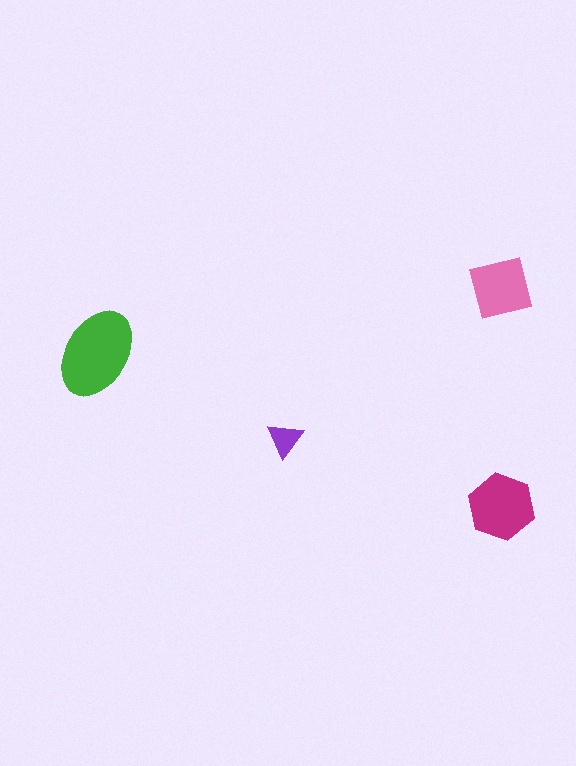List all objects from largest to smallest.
The green ellipse, the magenta hexagon, the pink square, the purple triangle.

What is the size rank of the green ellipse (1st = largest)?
1st.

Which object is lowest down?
The magenta hexagon is bottommost.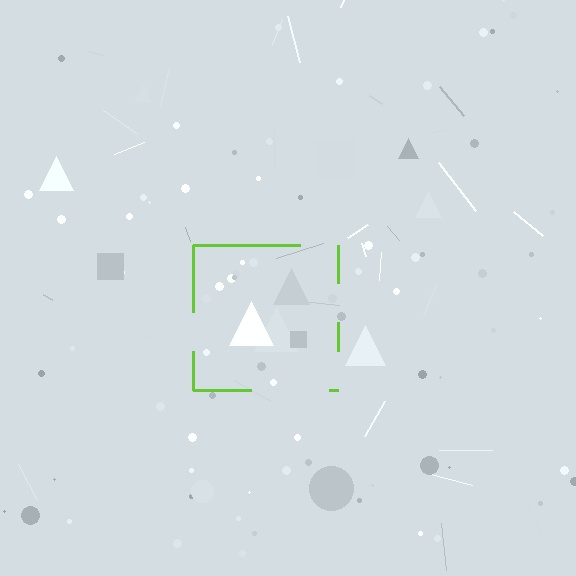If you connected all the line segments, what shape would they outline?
They would outline a square.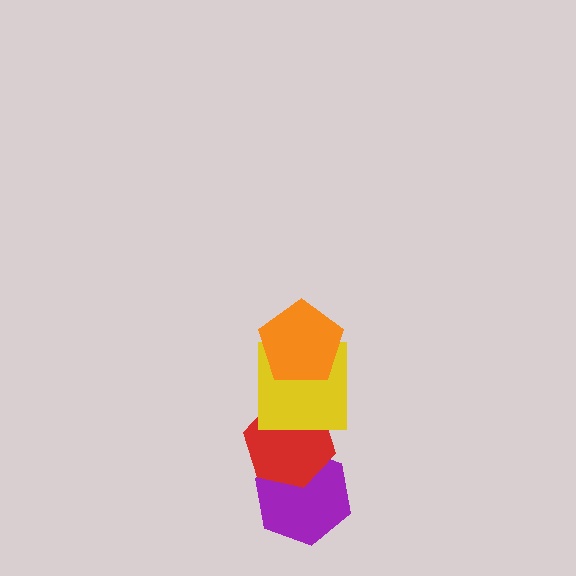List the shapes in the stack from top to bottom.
From top to bottom: the orange pentagon, the yellow square, the red hexagon, the purple hexagon.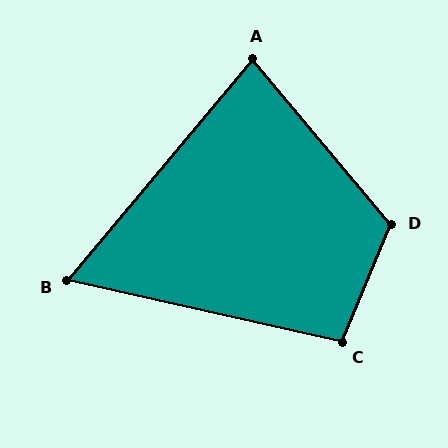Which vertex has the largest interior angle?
D, at approximately 117 degrees.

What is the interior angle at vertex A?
Approximately 80 degrees (acute).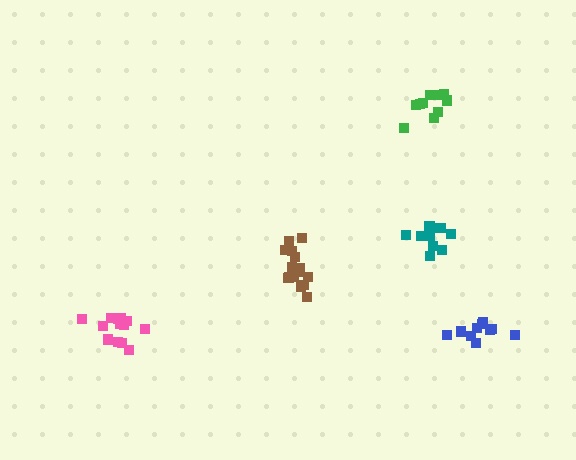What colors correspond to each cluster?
The clusters are colored: teal, brown, pink, green, blue.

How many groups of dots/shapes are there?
There are 5 groups.